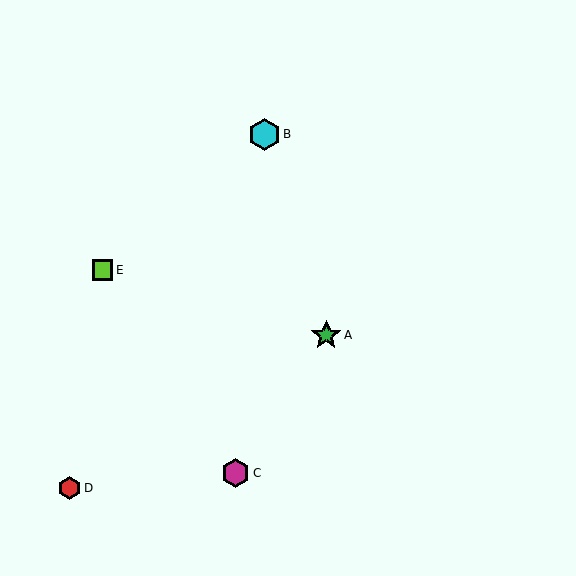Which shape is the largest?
The cyan hexagon (labeled B) is the largest.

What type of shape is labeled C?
Shape C is a magenta hexagon.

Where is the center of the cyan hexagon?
The center of the cyan hexagon is at (264, 134).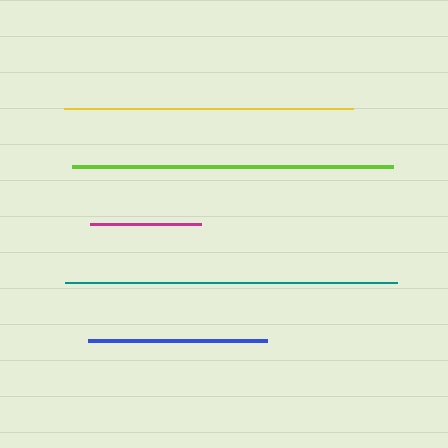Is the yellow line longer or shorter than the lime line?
The lime line is longer than the yellow line.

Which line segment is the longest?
The teal line is the longest at approximately 332 pixels.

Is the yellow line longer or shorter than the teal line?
The teal line is longer than the yellow line.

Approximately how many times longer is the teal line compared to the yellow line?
The teal line is approximately 1.1 times the length of the yellow line.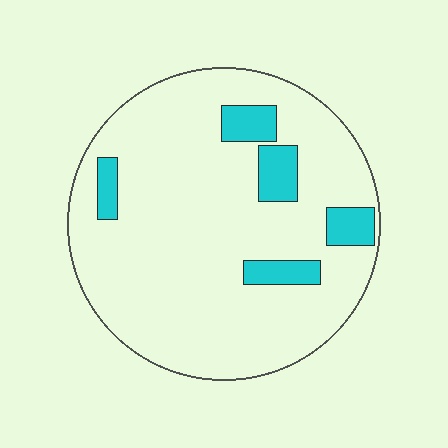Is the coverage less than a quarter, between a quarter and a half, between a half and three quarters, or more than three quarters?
Less than a quarter.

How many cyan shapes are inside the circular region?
5.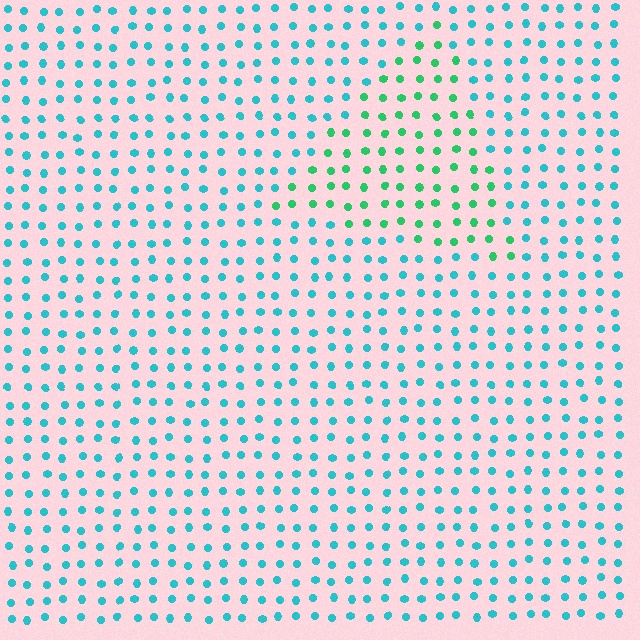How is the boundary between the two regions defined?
The boundary is defined purely by a slight shift in hue (about 39 degrees). Spacing, size, and orientation are identical on both sides.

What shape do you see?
I see a triangle.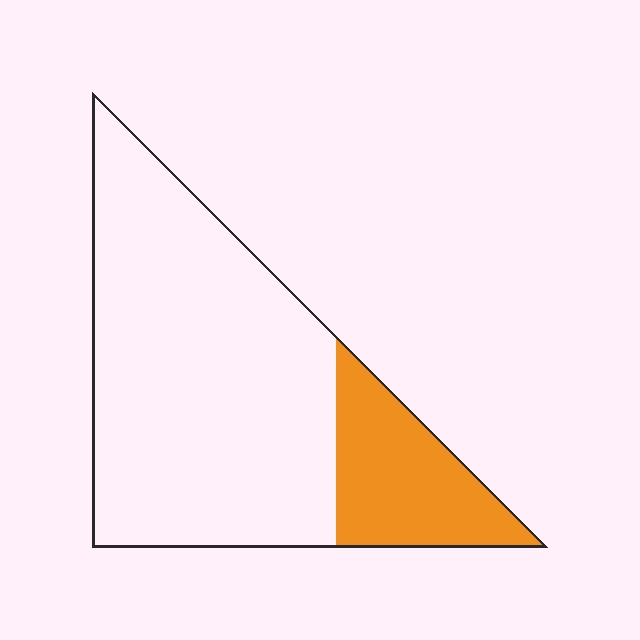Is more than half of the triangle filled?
No.